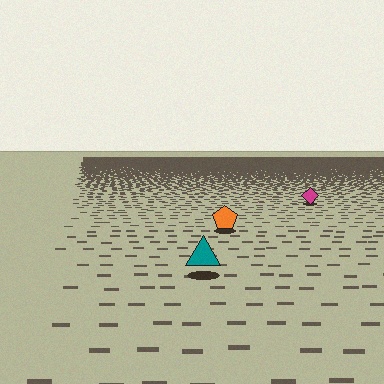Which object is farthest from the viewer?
The magenta diamond is farthest from the viewer. It appears smaller and the ground texture around it is denser.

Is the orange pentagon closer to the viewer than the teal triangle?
No. The teal triangle is closer — you can tell from the texture gradient: the ground texture is coarser near it.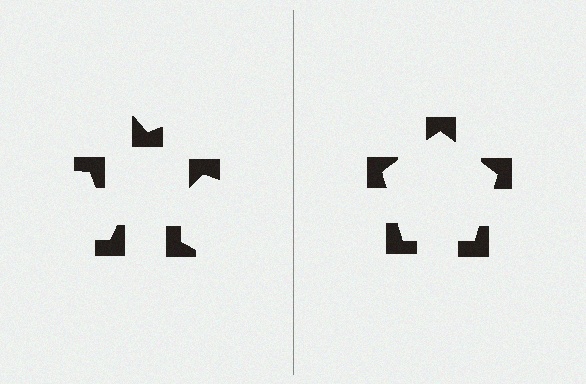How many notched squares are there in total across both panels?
10 — 5 on each side.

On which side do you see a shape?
An illusory pentagon appears on the right side. On the left side the wedge cuts are rotated, so no coherent shape forms.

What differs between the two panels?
The notched squares are positioned identically on both sides; only the wedge orientations differ. On the right they align to a pentagon; on the left they are misaligned.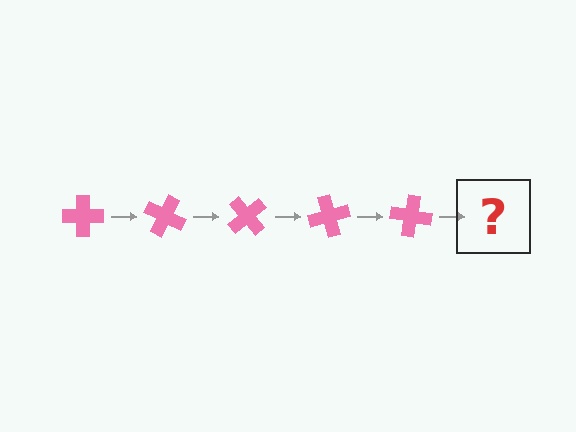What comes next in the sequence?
The next element should be a pink cross rotated 125 degrees.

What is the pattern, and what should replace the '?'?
The pattern is that the cross rotates 25 degrees each step. The '?' should be a pink cross rotated 125 degrees.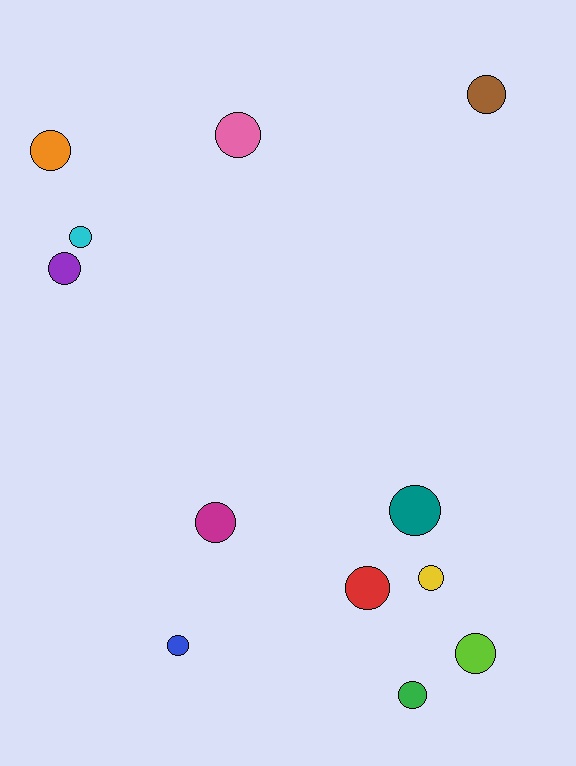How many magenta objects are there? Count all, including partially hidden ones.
There is 1 magenta object.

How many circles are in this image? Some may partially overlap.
There are 12 circles.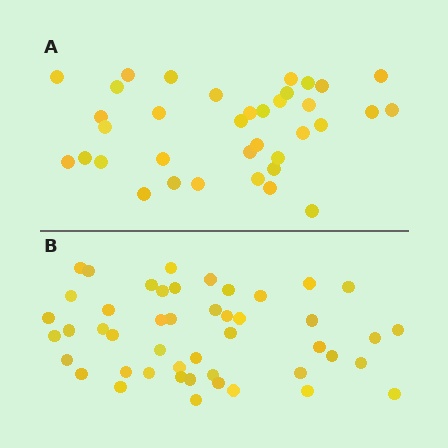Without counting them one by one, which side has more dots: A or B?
Region B (the bottom region) has more dots.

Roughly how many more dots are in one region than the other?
Region B has roughly 12 or so more dots than region A.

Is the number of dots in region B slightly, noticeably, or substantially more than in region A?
Region B has noticeably more, but not dramatically so. The ratio is roughly 1.3 to 1.